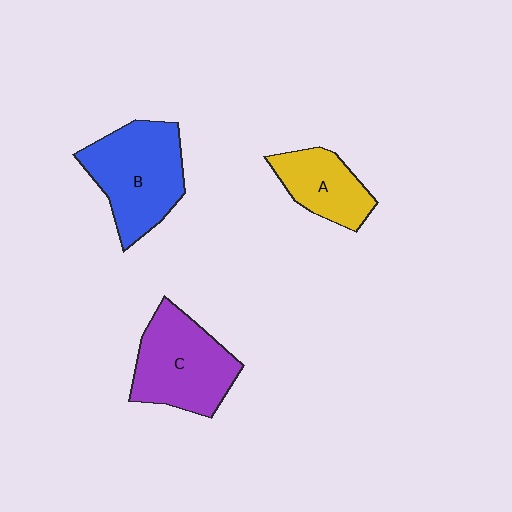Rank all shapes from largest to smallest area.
From largest to smallest: B (blue), C (purple), A (yellow).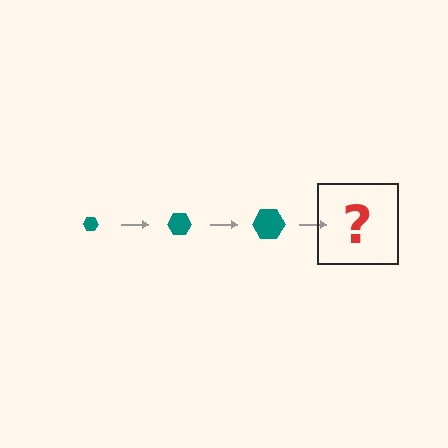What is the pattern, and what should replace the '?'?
The pattern is that the hexagon gets progressively larger each step. The '?' should be a teal hexagon, larger than the previous one.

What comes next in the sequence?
The next element should be a teal hexagon, larger than the previous one.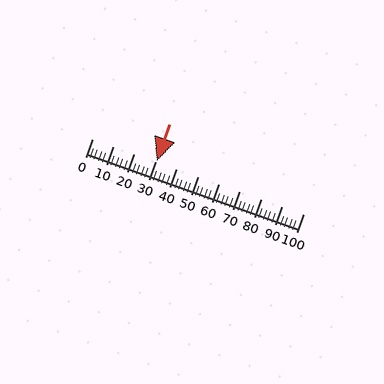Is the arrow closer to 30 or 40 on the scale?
The arrow is closer to 30.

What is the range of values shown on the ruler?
The ruler shows values from 0 to 100.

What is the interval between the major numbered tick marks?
The major tick marks are spaced 10 units apart.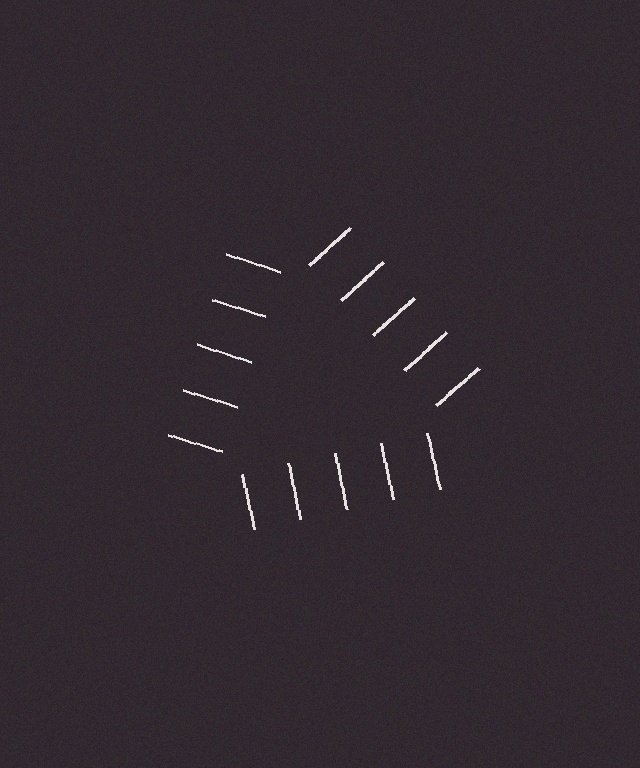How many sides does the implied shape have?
3 sides — the line-ends trace a triangle.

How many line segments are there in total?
15 — 5 along each of the 3 edges.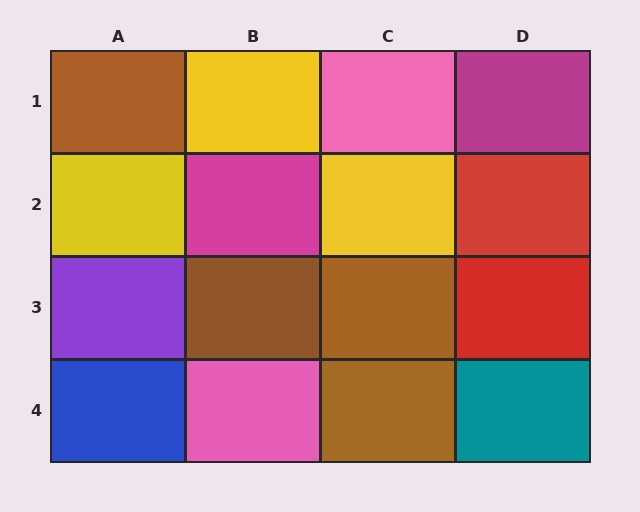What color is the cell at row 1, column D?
Magenta.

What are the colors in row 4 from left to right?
Blue, pink, brown, teal.